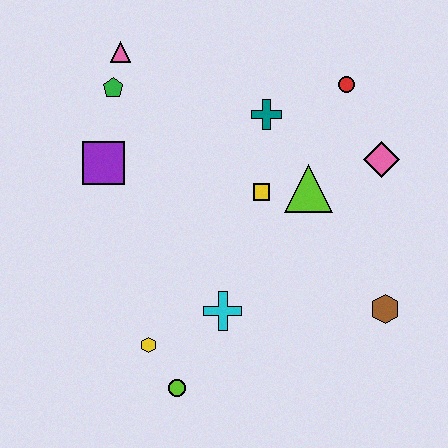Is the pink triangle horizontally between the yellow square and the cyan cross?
No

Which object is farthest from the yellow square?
The lime circle is farthest from the yellow square.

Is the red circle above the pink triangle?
No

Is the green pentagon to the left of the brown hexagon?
Yes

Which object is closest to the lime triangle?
The yellow square is closest to the lime triangle.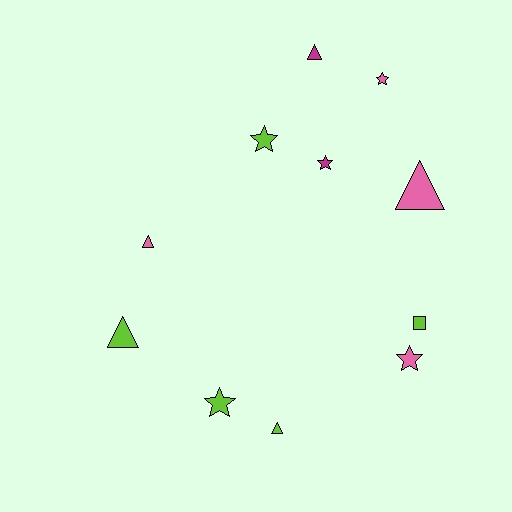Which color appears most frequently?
Lime, with 5 objects.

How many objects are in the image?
There are 11 objects.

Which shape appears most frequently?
Star, with 5 objects.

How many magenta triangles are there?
There is 1 magenta triangle.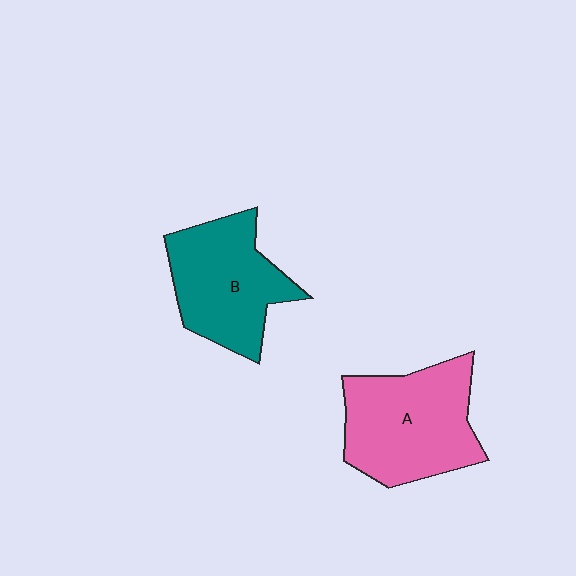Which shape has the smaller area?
Shape B (teal).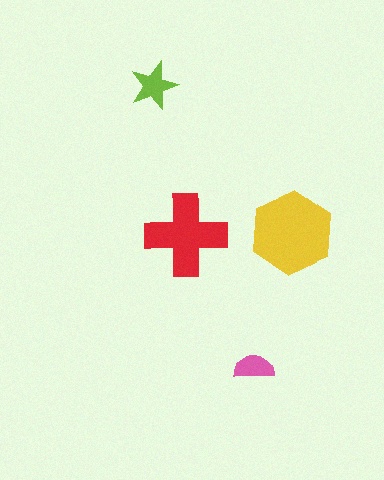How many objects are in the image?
There are 4 objects in the image.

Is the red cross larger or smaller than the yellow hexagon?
Smaller.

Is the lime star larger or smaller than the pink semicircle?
Larger.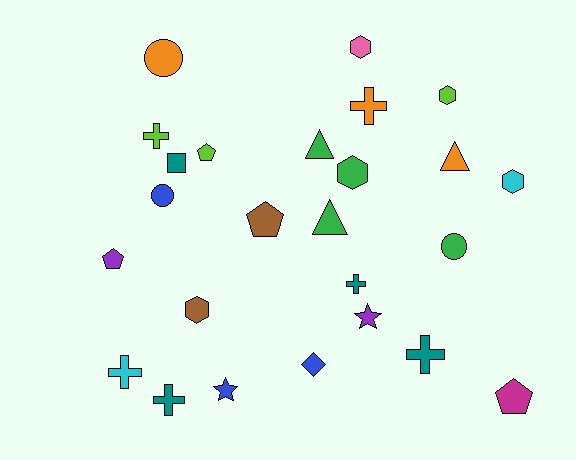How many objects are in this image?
There are 25 objects.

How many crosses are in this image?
There are 6 crosses.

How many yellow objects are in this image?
There are no yellow objects.